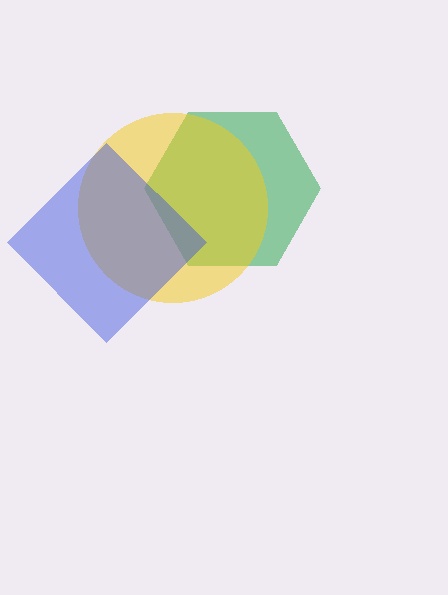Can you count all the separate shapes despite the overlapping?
Yes, there are 3 separate shapes.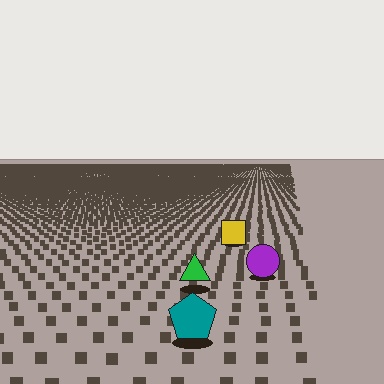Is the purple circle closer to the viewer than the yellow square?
Yes. The purple circle is closer — you can tell from the texture gradient: the ground texture is coarser near it.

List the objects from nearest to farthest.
From nearest to farthest: the teal pentagon, the green triangle, the purple circle, the yellow square.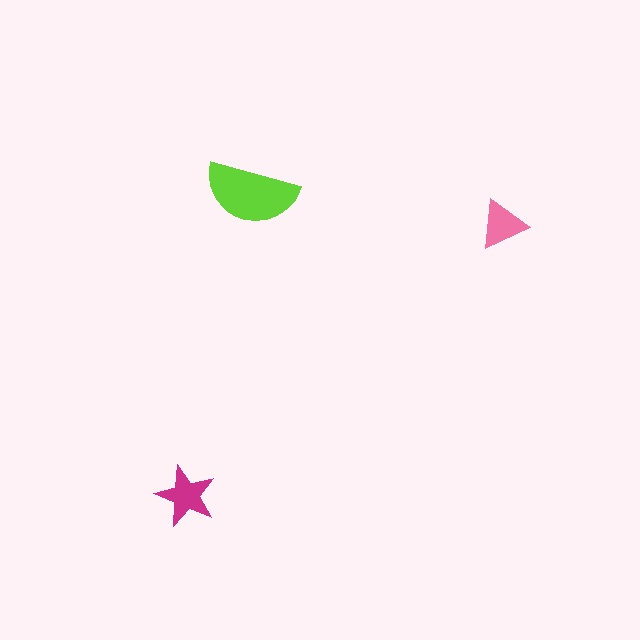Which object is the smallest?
The pink triangle.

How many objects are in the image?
There are 3 objects in the image.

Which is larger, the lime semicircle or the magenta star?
The lime semicircle.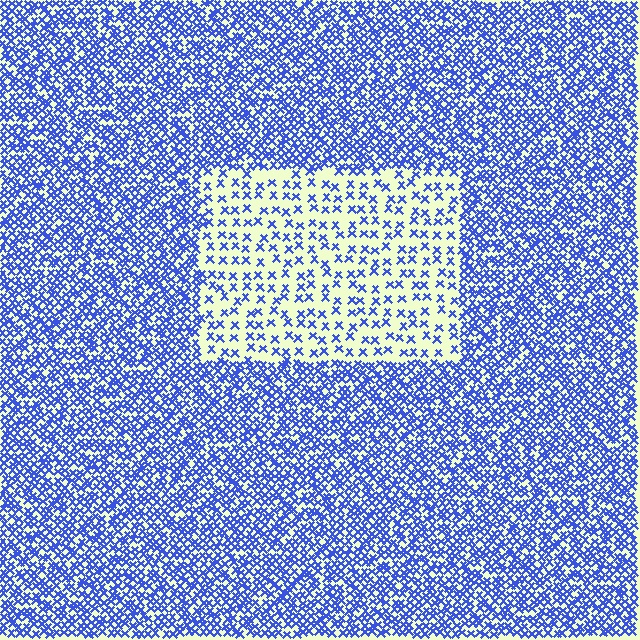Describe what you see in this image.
The image contains small blue elements arranged at two different densities. A rectangle-shaped region is visible where the elements are less densely packed than the surrounding area.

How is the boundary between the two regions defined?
The boundary is defined by a change in element density (approximately 2.8x ratio). All elements are the same color, size, and shape.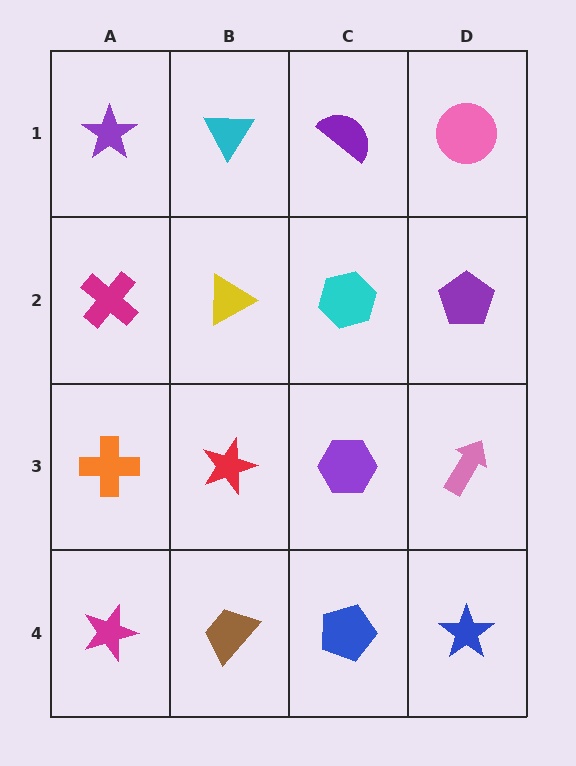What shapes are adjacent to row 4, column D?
A pink arrow (row 3, column D), a blue pentagon (row 4, column C).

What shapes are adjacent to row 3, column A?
A magenta cross (row 2, column A), a magenta star (row 4, column A), a red star (row 3, column B).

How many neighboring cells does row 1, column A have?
2.